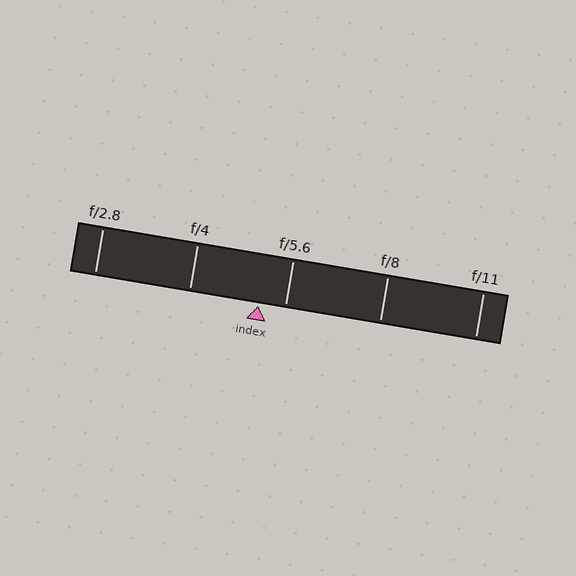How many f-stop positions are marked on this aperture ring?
There are 5 f-stop positions marked.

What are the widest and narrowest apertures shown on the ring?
The widest aperture shown is f/2.8 and the narrowest is f/11.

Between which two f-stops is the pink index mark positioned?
The index mark is between f/4 and f/5.6.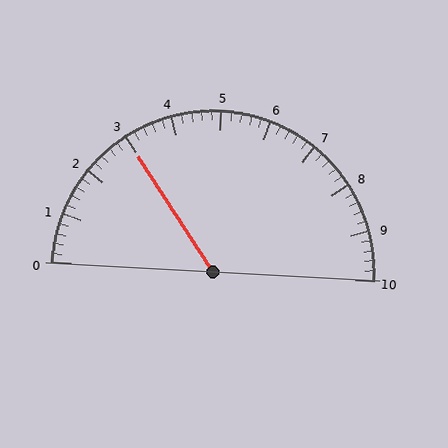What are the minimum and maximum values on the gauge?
The gauge ranges from 0 to 10.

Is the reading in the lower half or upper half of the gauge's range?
The reading is in the lower half of the range (0 to 10).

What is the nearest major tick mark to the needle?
The nearest major tick mark is 3.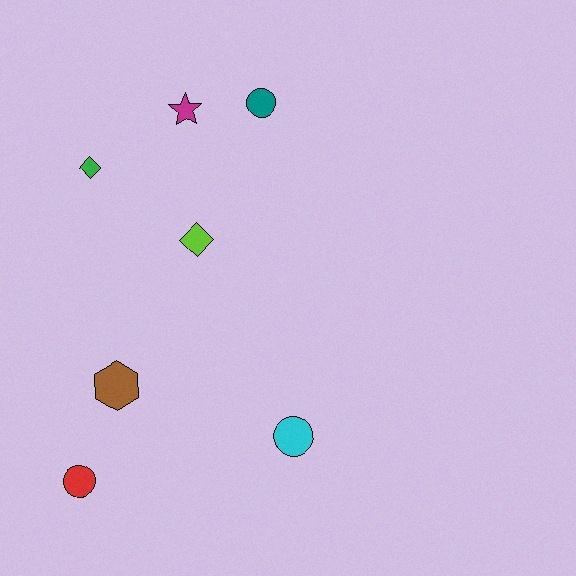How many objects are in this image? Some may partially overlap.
There are 7 objects.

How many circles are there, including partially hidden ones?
There are 3 circles.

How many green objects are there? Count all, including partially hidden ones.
There is 1 green object.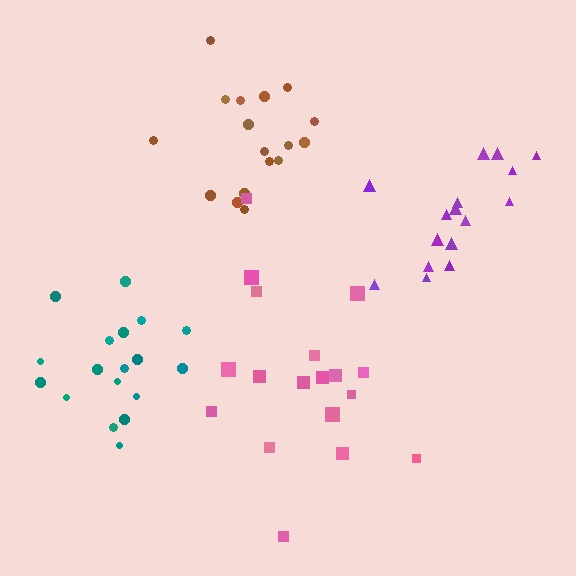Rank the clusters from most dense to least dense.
teal, purple, pink, brown.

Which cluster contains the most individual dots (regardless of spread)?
Pink (18).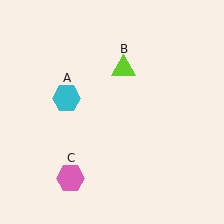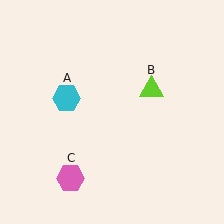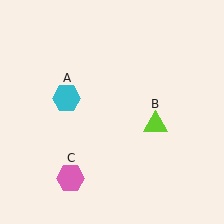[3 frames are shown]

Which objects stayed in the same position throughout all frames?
Cyan hexagon (object A) and pink hexagon (object C) remained stationary.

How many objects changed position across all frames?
1 object changed position: lime triangle (object B).